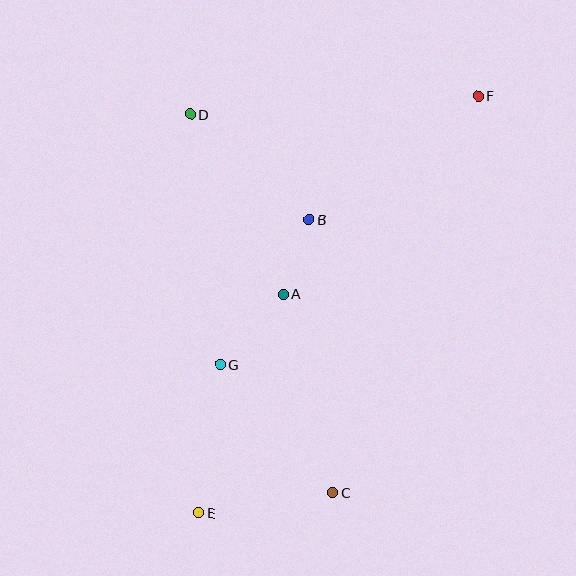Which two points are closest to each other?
Points A and B are closest to each other.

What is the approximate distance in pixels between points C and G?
The distance between C and G is approximately 170 pixels.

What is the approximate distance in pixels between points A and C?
The distance between A and C is approximately 204 pixels.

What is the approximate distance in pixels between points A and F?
The distance between A and F is approximately 278 pixels.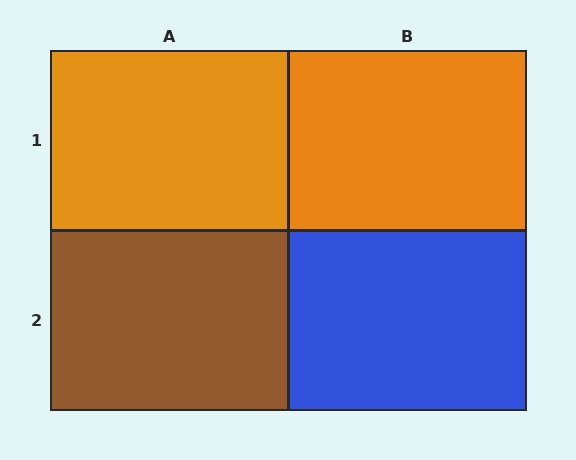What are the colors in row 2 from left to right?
Brown, blue.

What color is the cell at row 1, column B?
Orange.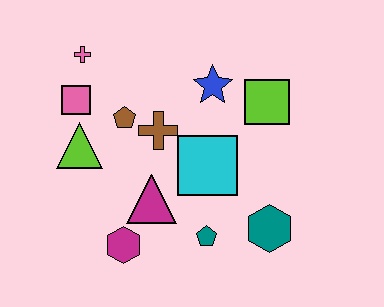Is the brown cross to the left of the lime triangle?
No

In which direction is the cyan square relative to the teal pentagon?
The cyan square is above the teal pentagon.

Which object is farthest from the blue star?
The magenta hexagon is farthest from the blue star.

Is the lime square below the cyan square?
No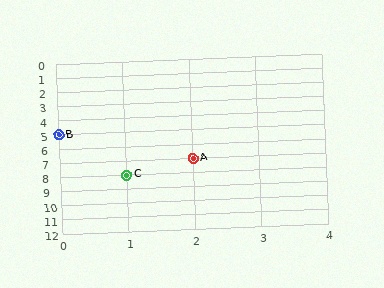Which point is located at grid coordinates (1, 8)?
Point C is at (1, 8).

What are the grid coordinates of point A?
Point A is at grid coordinates (2, 7).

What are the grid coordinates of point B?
Point B is at grid coordinates (0, 5).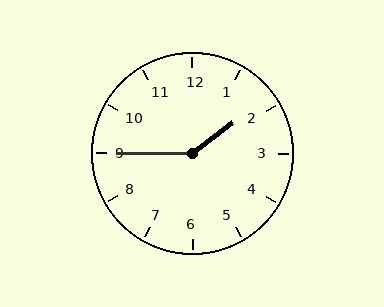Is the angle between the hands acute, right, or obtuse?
It is obtuse.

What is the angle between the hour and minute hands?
Approximately 142 degrees.